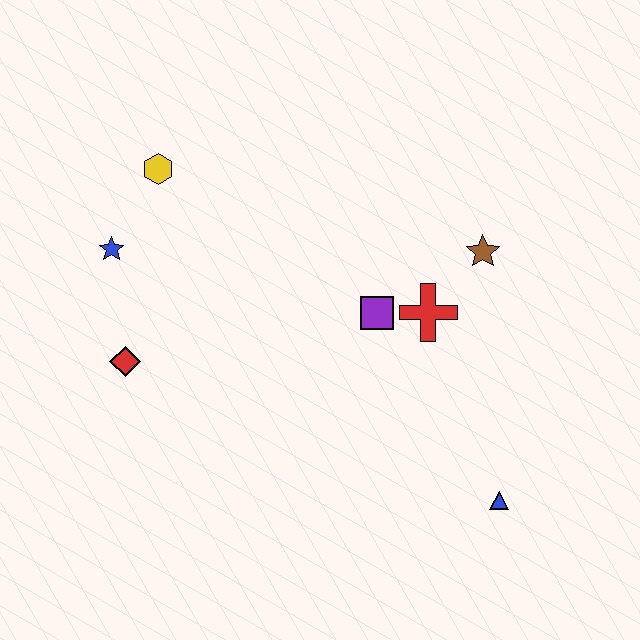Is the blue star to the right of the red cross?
No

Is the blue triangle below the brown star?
Yes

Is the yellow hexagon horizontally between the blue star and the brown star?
Yes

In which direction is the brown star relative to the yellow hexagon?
The brown star is to the right of the yellow hexagon.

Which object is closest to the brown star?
The red cross is closest to the brown star.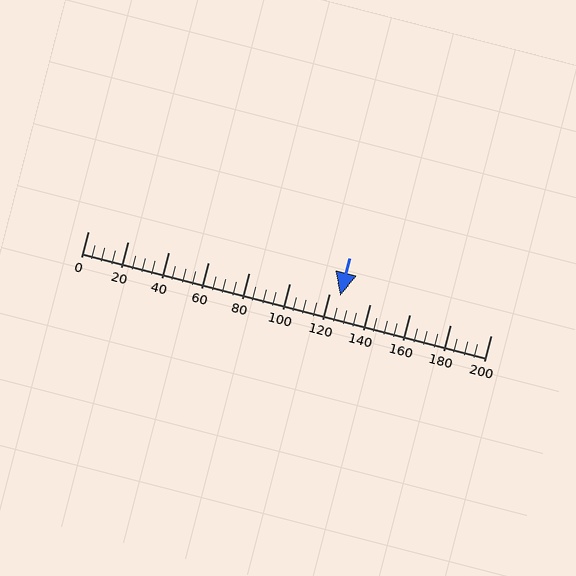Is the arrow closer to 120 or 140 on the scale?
The arrow is closer to 120.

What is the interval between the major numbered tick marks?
The major tick marks are spaced 20 units apart.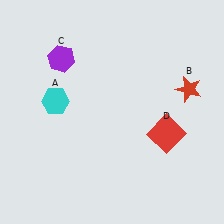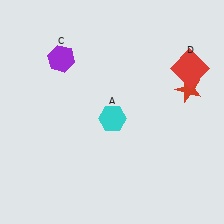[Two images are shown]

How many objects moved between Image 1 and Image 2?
2 objects moved between the two images.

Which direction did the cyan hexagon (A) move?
The cyan hexagon (A) moved right.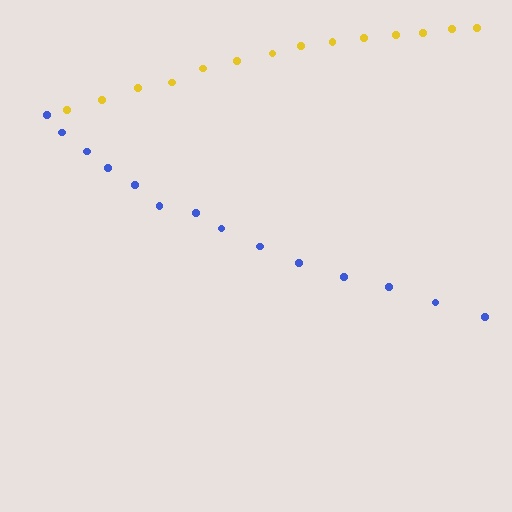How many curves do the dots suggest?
There are 2 distinct paths.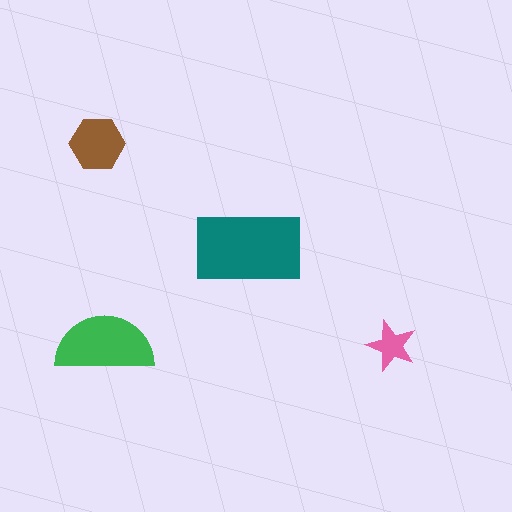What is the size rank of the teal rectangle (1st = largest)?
1st.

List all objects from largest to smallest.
The teal rectangle, the green semicircle, the brown hexagon, the pink star.